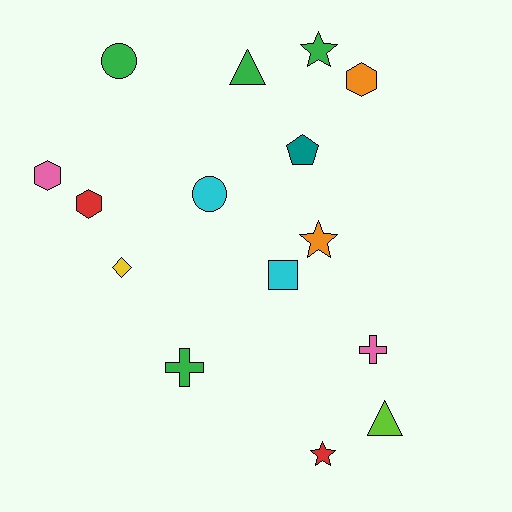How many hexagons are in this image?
There are 3 hexagons.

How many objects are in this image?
There are 15 objects.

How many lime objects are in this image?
There is 1 lime object.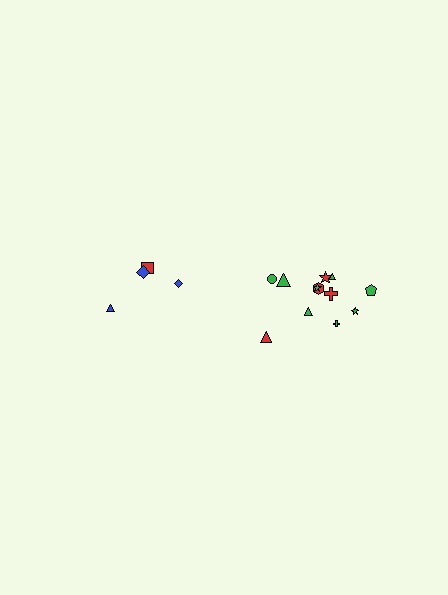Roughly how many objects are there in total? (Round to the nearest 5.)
Roughly 15 objects in total.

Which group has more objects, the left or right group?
The right group.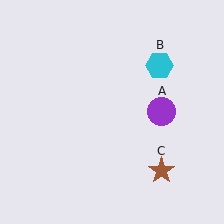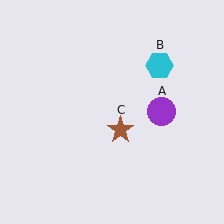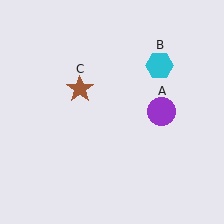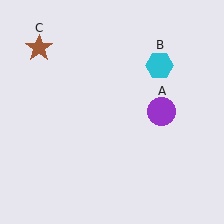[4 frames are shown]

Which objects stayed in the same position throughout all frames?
Purple circle (object A) and cyan hexagon (object B) remained stationary.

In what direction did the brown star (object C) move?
The brown star (object C) moved up and to the left.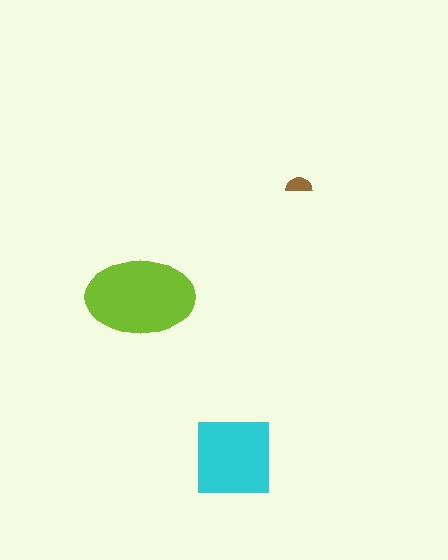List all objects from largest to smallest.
The lime ellipse, the cyan square, the brown semicircle.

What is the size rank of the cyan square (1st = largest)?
2nd.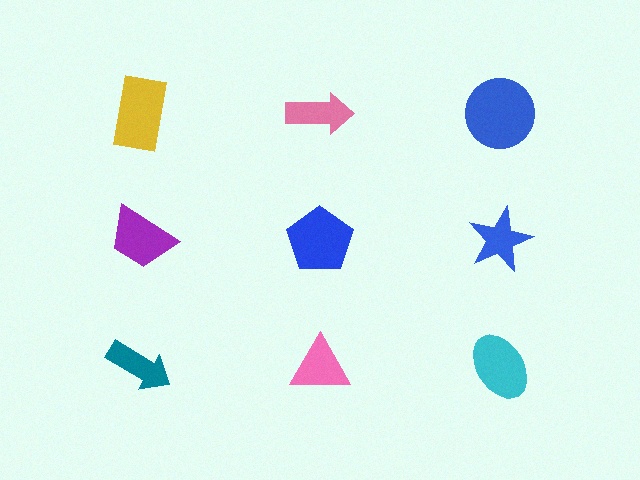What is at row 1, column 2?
A pink arrow.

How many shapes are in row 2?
3 shapes.